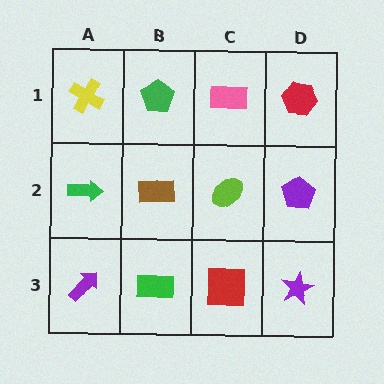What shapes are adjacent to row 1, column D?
A purple pentagon (row 2, column D), a pink rectangle (row 1, column C).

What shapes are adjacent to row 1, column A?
A green arrow (row 2, column A), a green pentagon (row 1, column B).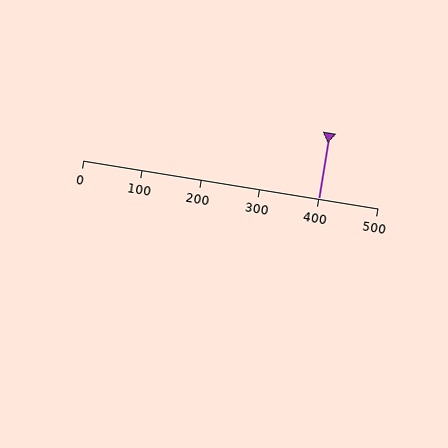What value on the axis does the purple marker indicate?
The marker indicates approximately 400.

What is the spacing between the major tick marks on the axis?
The major ticks are spaced 100 apart.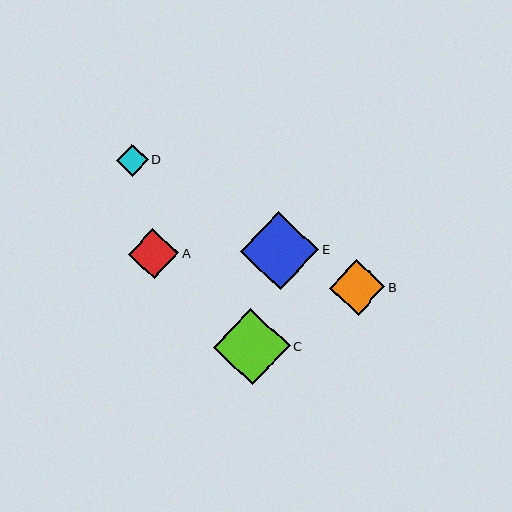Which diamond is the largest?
Diamond E is the largest with a size of approximately 78 pixels.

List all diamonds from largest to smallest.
From largest to smallest: E, C, B, A, D.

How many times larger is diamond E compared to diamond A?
Diamond E is approximately 1.6 times the size of diamond A.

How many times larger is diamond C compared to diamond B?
Diamond C is approximately 1.4 times the size of diamond B.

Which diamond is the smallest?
Diamond D is the smallest with a size of approximately 32 pixels.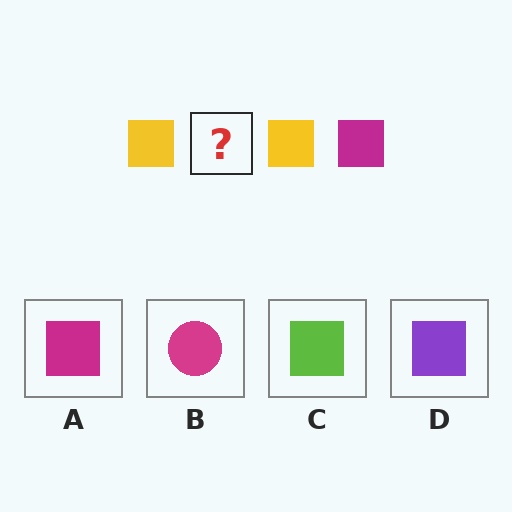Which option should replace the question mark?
Option A.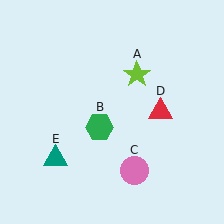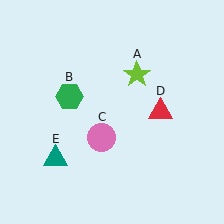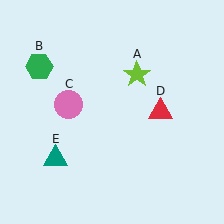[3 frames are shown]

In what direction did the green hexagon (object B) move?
The green hexagon (object B) moved up and to the left.